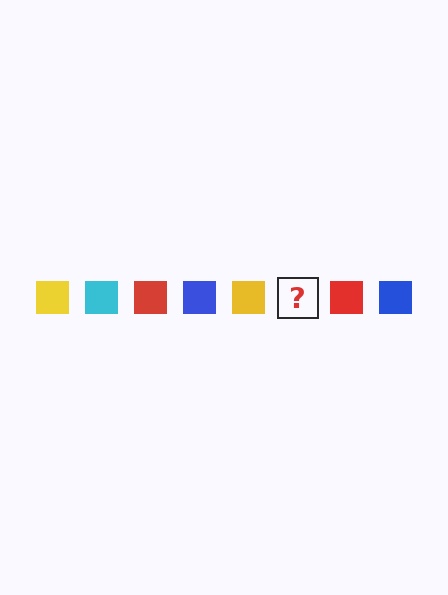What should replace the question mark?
The question mark should be replaced with a cyan square.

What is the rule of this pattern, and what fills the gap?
The rule is that the pattern cycles through yellow, cyan, red, blue squares. The gap should be filled with a cyan square.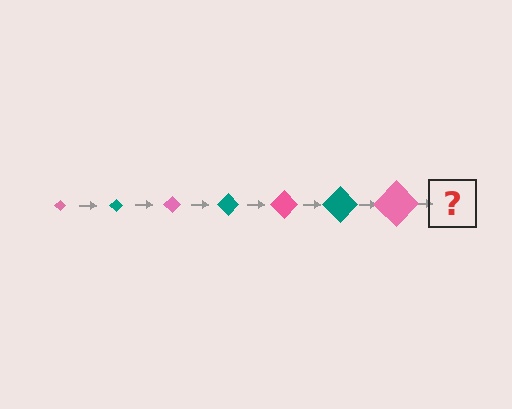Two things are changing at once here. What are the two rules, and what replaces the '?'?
The two rules are that the diamond grows larger each step and the color cycles through pink and teal. The '?' should be a teal diamond, larger than the previous one.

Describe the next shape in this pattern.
It should be a teal diamond, larger than the previous one.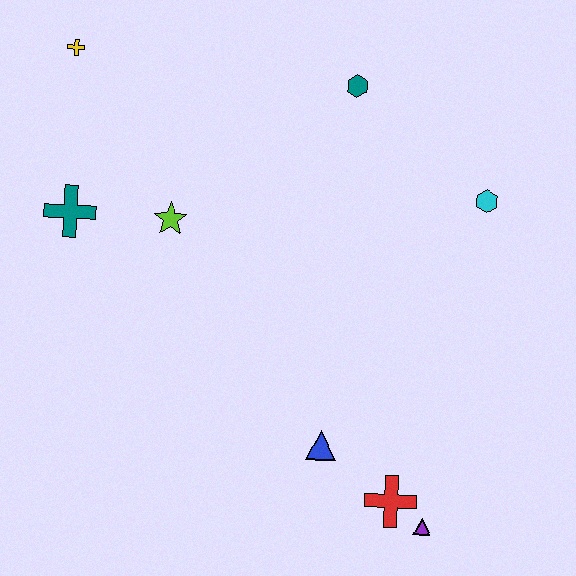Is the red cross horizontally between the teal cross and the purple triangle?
Yes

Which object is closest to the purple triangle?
The red cross is closest to the purple triangle.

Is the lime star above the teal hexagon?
No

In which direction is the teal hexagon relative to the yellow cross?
The teal hexagon is to the right of the yellow cross.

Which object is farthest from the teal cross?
The purple triangle is farthest from the teal cross.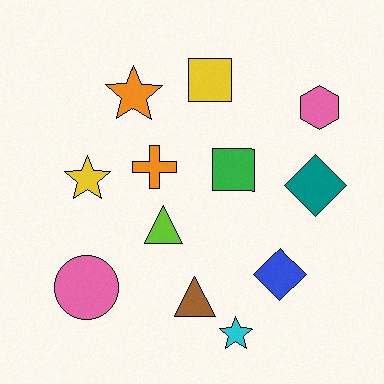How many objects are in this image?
There are 12 objects.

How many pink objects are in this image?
There are 2 pink objects.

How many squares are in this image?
There are 2 squares.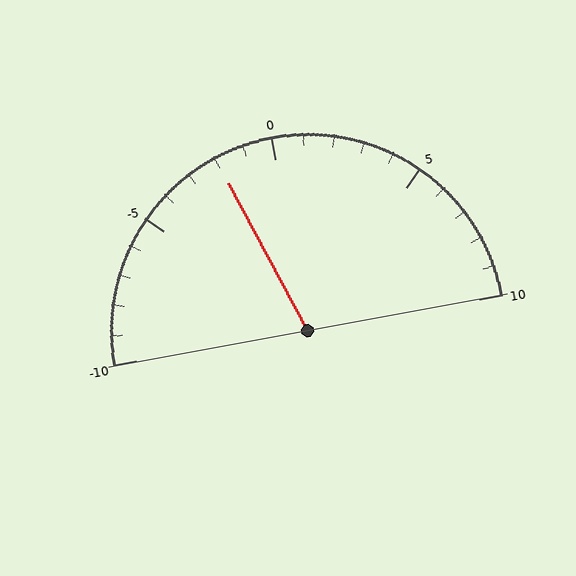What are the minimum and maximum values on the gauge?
The gauge ranges from -10 to 10.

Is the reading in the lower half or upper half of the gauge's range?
The reading is in the lower half of the range (-10 to 10).